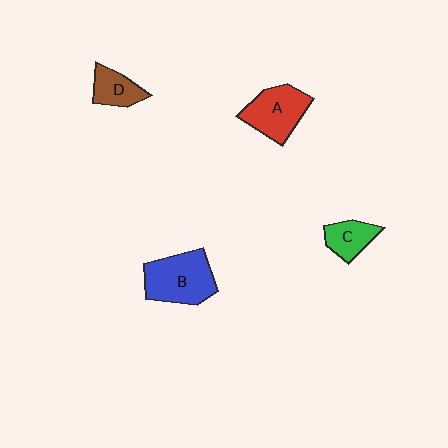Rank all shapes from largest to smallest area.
From largest to smallest: B (blue), A (red), D (brown), C (green).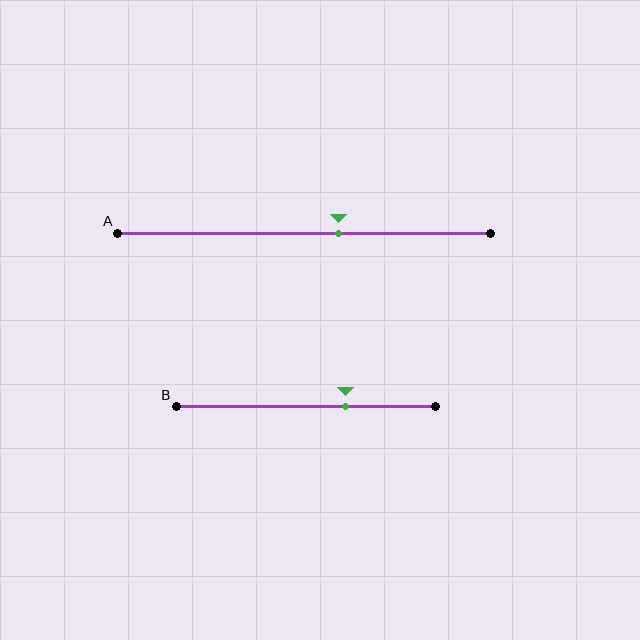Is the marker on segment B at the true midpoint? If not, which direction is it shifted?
No, the marker on segment B is shifted to the right by about 15% of the segment length.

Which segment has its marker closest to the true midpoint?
Segment A has its marker closest to the true midpoint.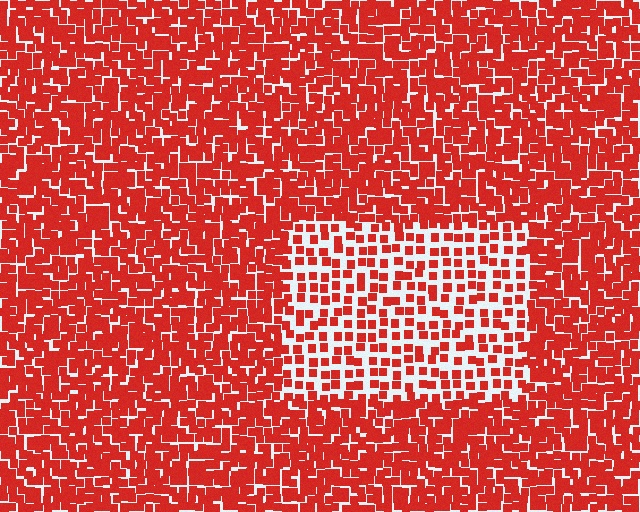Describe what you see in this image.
The image contains small red elements arranged at two different densities. A rectangle-shaped region is visible where the elements are less densely packed than the surrounding area.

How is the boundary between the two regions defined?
The boundary is defined by a change in element density (approximately 2.1x ratio). All elements are the same color, size, and shape.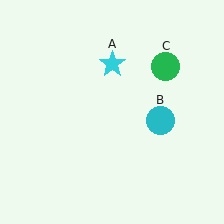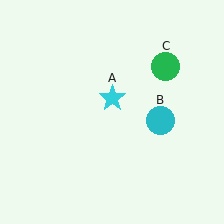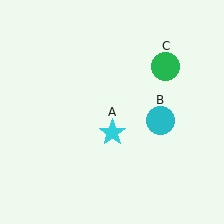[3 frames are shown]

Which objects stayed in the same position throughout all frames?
Cyan circle (object B) and green circle (object C) remained stationary.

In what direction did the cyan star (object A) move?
The cyan star (object A) moved down.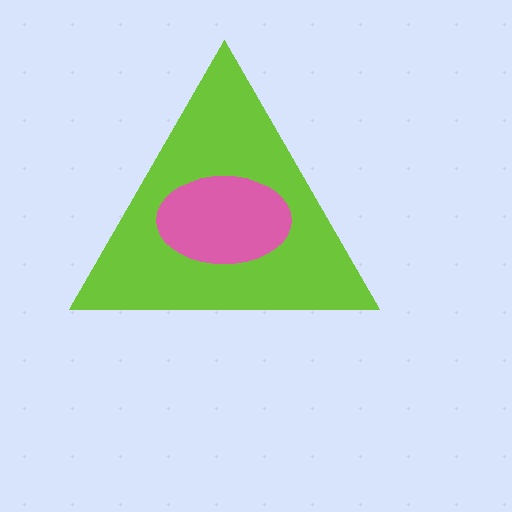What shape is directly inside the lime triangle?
The pink ellipse.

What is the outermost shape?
The lime triangle.